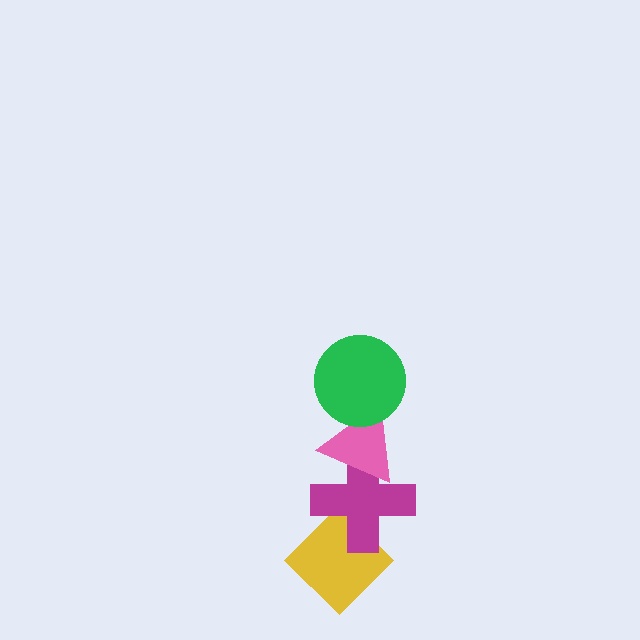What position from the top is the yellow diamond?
The yellow diamond is 4th from the top.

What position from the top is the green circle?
The green circle is 1st from the top.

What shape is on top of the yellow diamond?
The magenta cross is on top of the yellow diamond.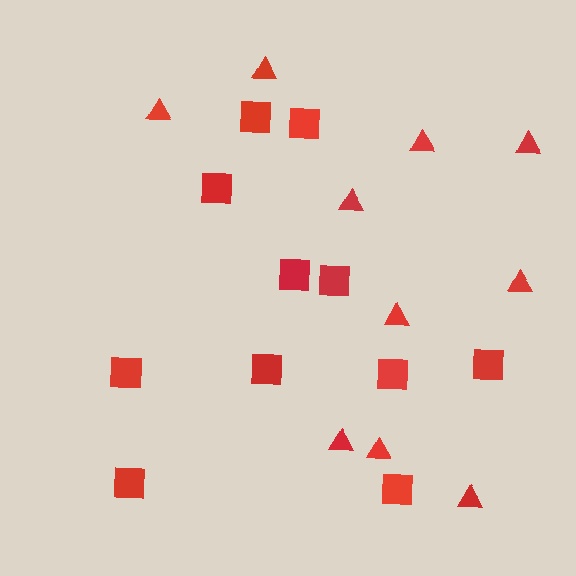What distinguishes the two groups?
There are 2 groups: one group of squares (11) and one group of triangles (10).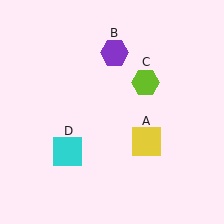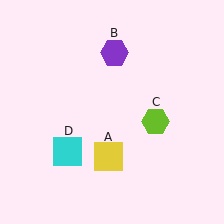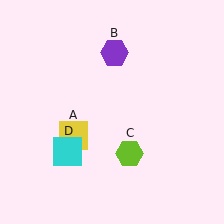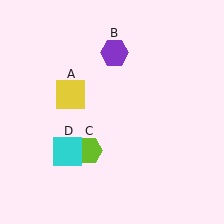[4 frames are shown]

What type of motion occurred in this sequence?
The yellow square (object A), lime hexagon (object C) rotated clockwise around the center of the scene.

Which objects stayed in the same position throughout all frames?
Purple hexagon (object B) and cyan square (object D) remained stationary.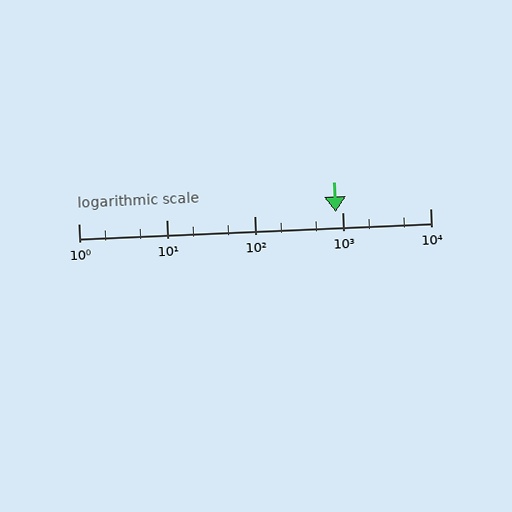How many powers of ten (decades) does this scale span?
The scale spans 4 decades, from 1 to 10000.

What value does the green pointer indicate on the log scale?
The pointer indicates approximately 850.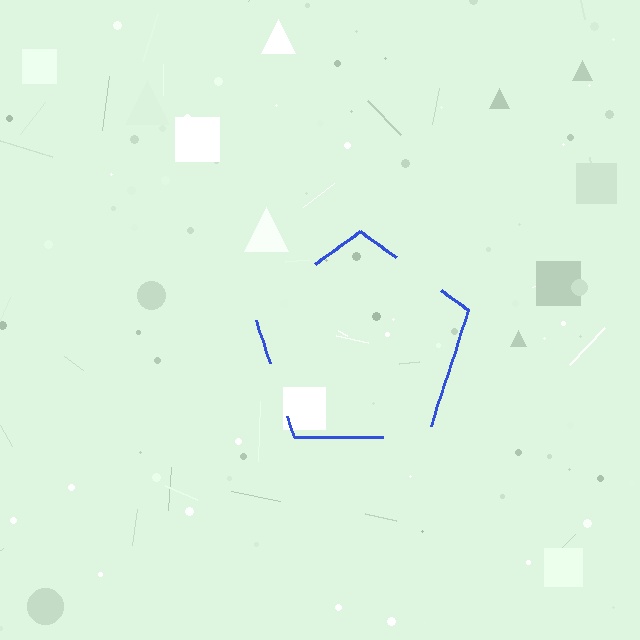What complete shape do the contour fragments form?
The contour fragments form a pentagon.